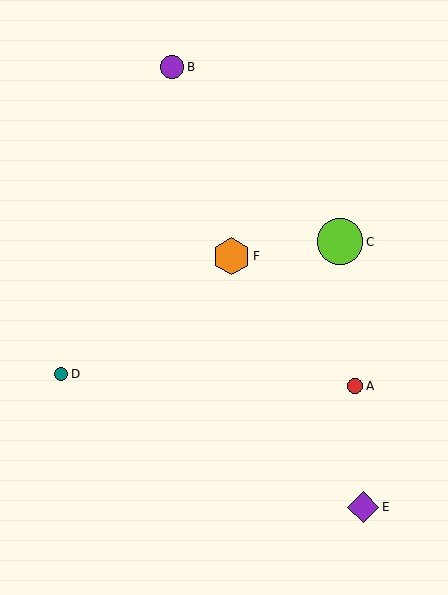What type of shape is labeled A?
Shape A is a red circle.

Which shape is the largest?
The lime circle (labeled C) is the largest.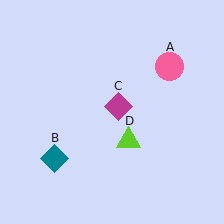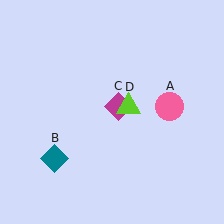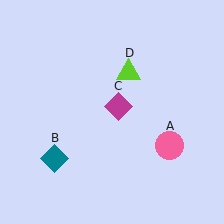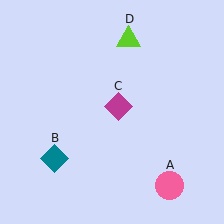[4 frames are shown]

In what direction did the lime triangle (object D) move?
The lime triangle (object D) moved up.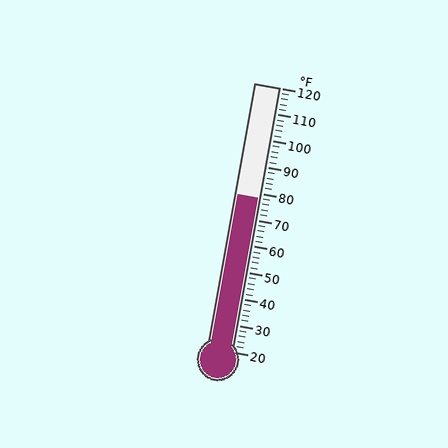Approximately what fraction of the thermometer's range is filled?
The thermometer is filled to approximately 60% of its range.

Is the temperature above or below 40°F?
The temperature is above 40°F.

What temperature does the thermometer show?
The thermometer shows approximately 78°F.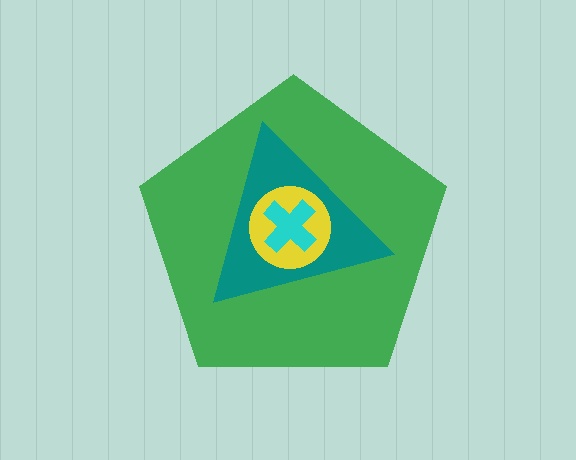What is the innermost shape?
The cyan cross.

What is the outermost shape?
The green pentagon.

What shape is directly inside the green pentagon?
The teal triangle.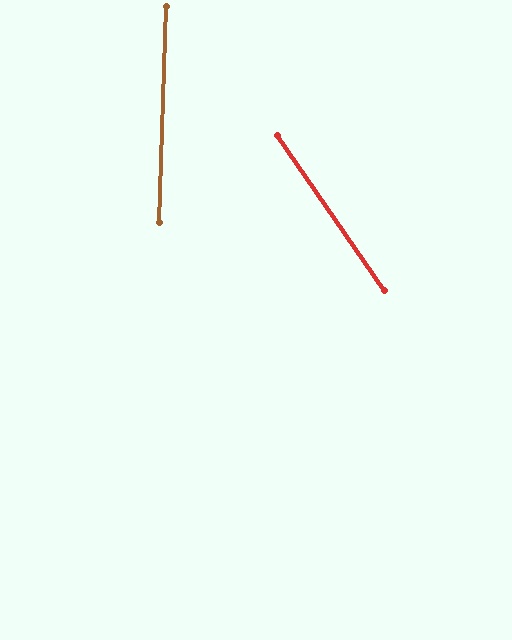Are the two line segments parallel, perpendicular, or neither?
Neither parallel nor perpendicular — they differ by about 36°.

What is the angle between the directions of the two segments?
Approximately 36 degrees.